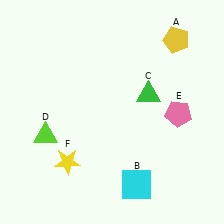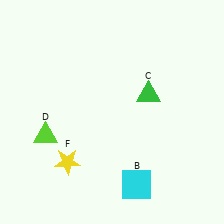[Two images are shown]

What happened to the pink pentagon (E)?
The pink pentagon (E) was removed in Image 2. It was in the bottom-right area of Image 1.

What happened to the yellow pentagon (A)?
The yellow pentagon (A) was removed in Image 2. It was in the top-right area of Image 1.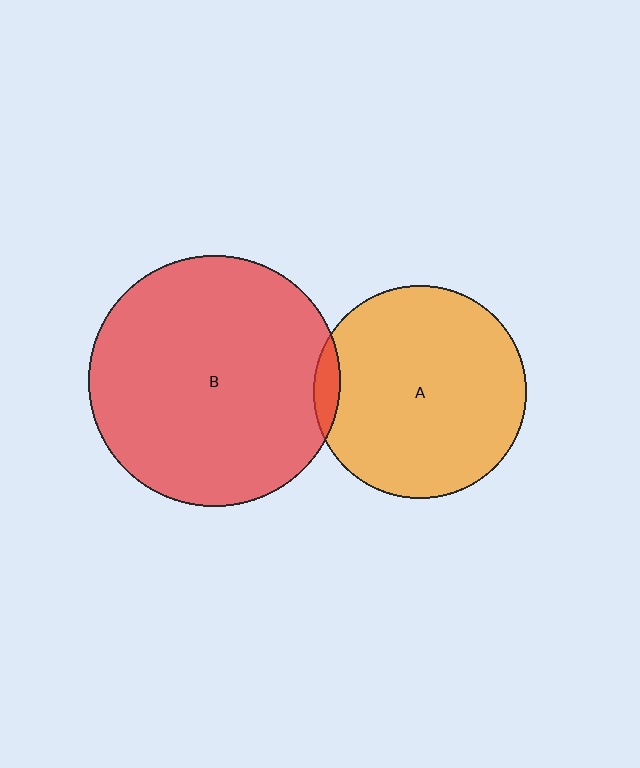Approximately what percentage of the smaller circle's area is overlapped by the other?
Approximately 5%.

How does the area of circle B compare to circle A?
Approximately 1.4 times.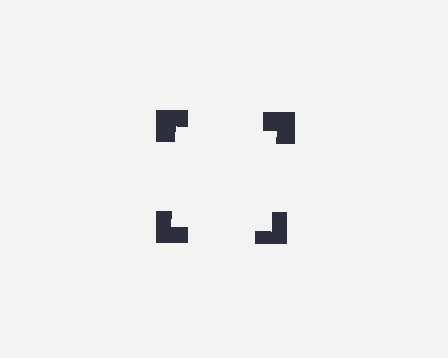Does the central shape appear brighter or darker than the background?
It typically appears slightly brighter than the background, even though no actual brightness change is drawn.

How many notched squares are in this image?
There are 4 — one at each vertex of the illusory square.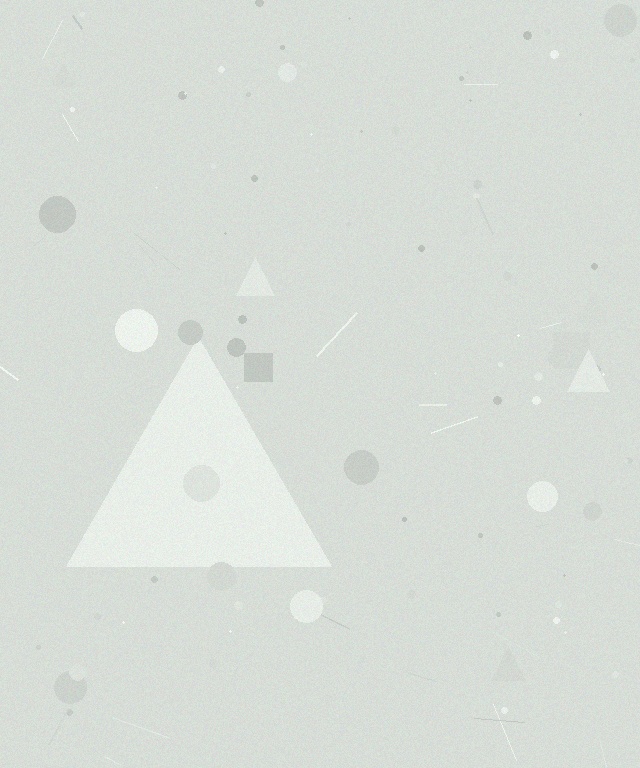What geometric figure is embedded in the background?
A triangle is embedded in the background.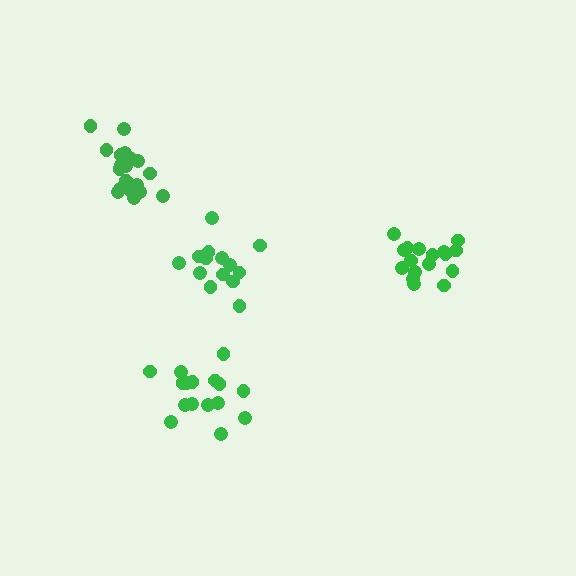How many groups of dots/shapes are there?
There are 4 groups.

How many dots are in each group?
Group 1: 14 dots, Group 2: 20 dots, Group 3: 17 dots, Group 4: 16 dots (67 total).